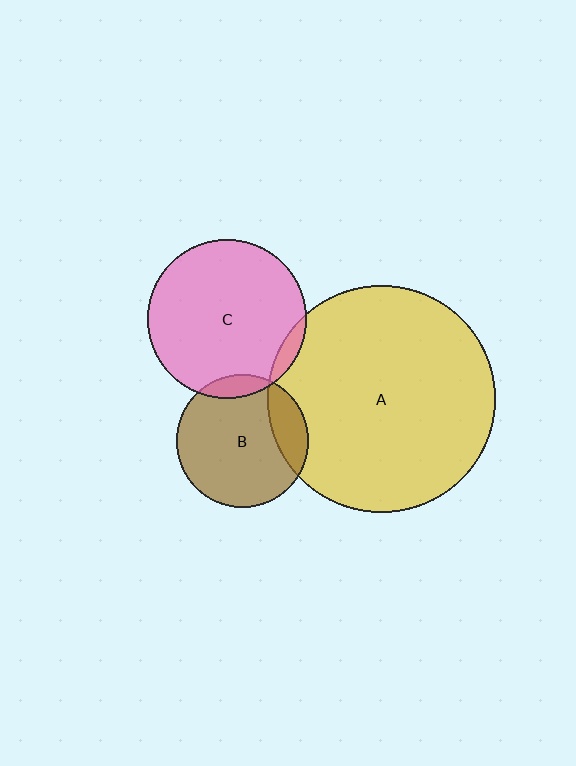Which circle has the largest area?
Circle A (yellow).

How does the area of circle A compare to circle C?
Approximately 2.0 times.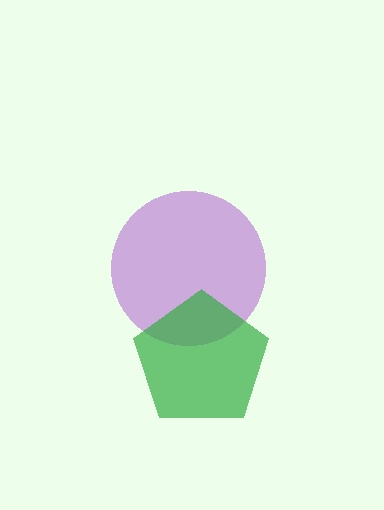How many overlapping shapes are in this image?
There are 2 overlapping shapes in the image.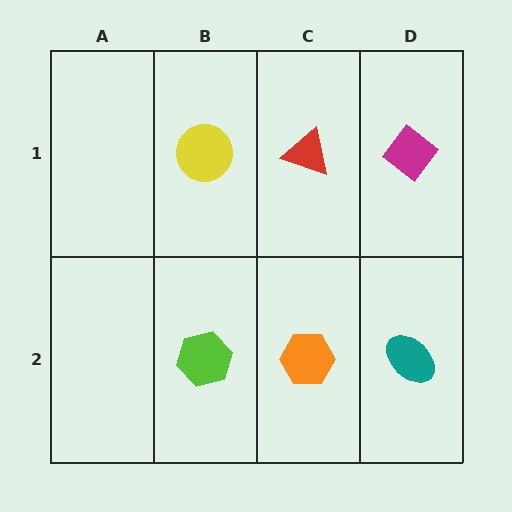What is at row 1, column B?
A yellow circle.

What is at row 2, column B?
A lime hexagon.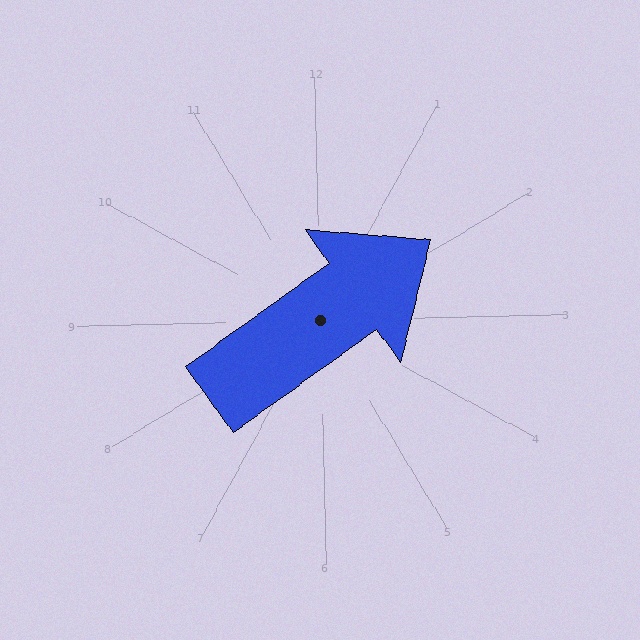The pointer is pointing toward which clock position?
Roughly 2 o'clock.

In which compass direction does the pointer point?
Northeast.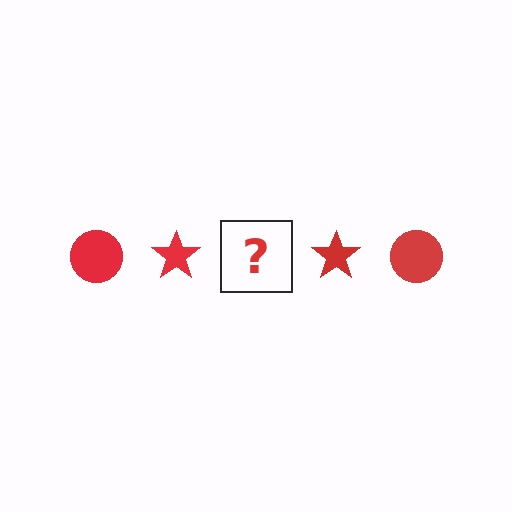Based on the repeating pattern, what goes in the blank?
The blank should be a red circle.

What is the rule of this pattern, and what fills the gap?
The rule is that the pattern cycles through circle, star shapes in red. The gap should be filled with a red circle.